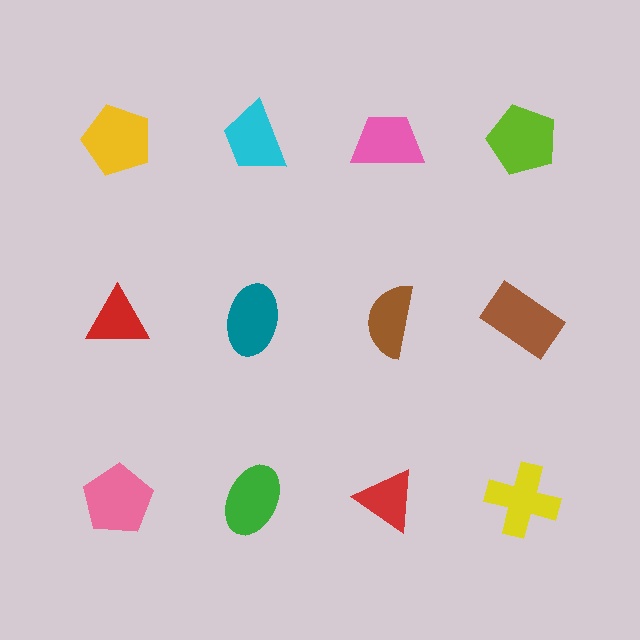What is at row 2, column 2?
A teal ellipse.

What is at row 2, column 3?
A brown semicircle.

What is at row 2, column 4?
A brown rectangle.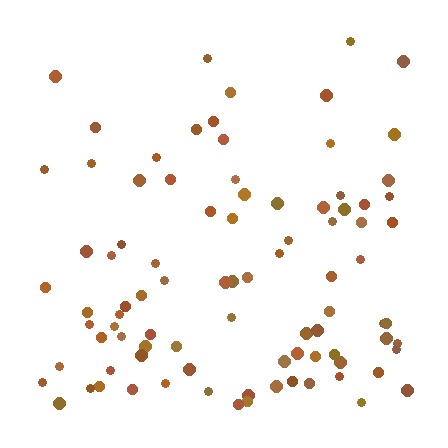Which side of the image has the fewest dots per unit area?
The top.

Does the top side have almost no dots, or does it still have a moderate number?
Still a moderate number, just noticeably fewer than the bottom.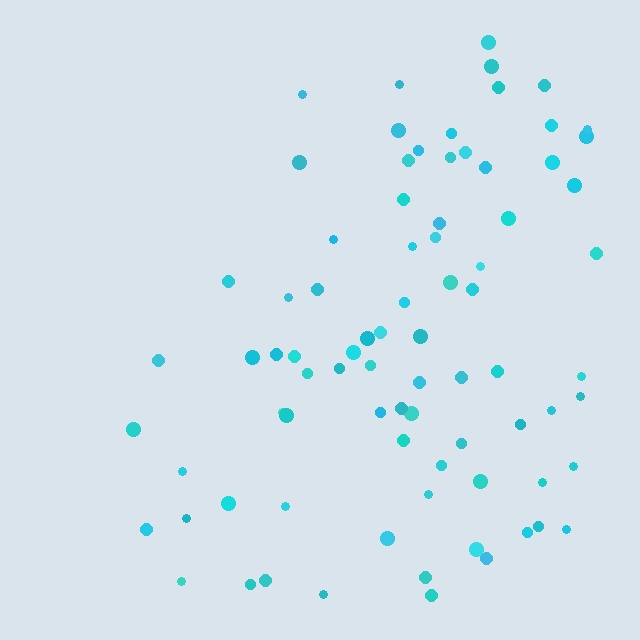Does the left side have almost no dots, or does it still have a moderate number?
Still a moderate number, just noticeably fewer than the right.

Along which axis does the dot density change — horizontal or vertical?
Horizontal.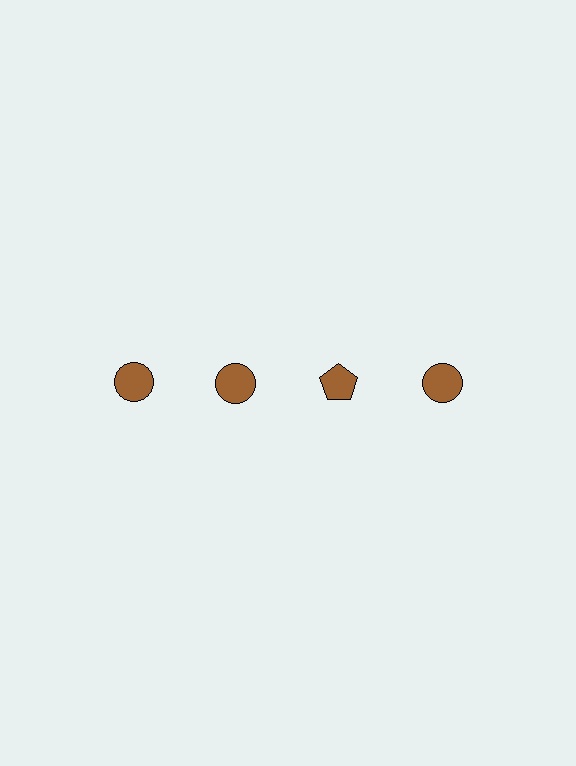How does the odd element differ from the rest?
It has a different shape: pentagon instead of circle.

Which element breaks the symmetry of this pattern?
The brown pentagon in the top row, center column breaks the symmetry. All other shapes are brown circles.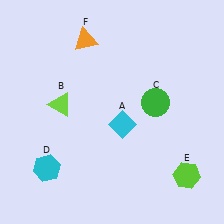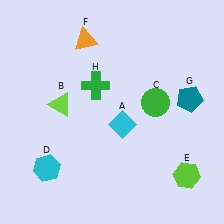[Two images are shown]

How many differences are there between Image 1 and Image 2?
There are 2 differences between the two images.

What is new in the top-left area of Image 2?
A green cross (H) was added in the top-left area of Image 2.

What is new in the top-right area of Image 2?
A teal pentagon (G) was added in the top-right area of Image 2.